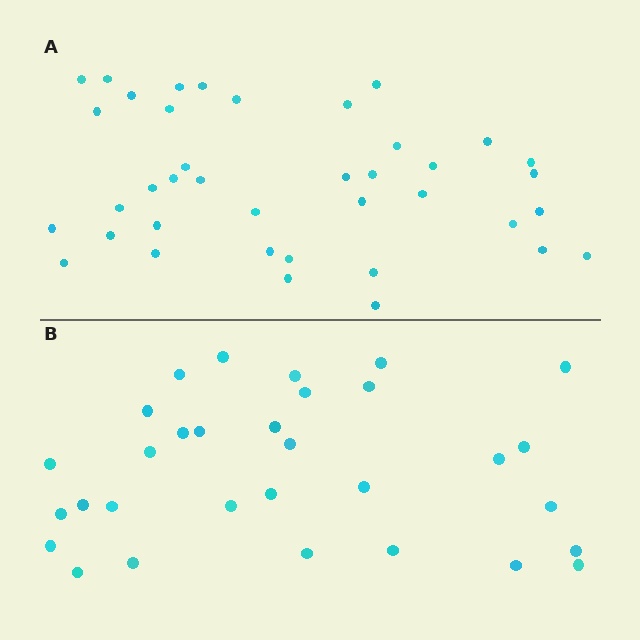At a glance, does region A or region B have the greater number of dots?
Region A (the top region) has more dots.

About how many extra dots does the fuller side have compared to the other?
Region A has roughly 8 or so more dots than region B.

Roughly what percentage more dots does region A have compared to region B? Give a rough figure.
About 25% more.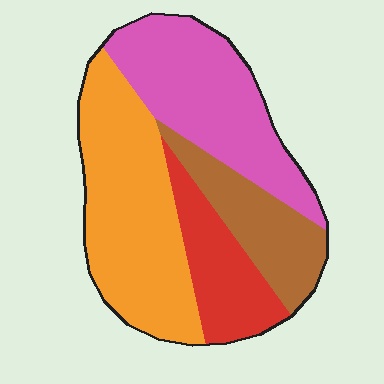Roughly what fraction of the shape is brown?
Brown takes up between a sixth and a third of the shape.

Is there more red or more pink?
Pink.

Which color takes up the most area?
Orange, at roughly 35%.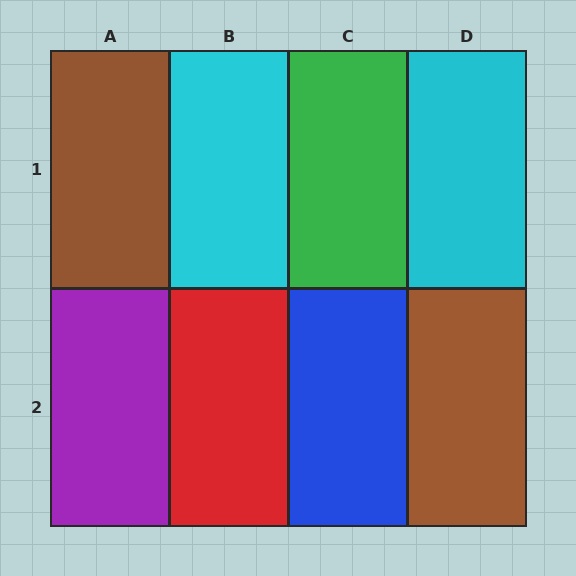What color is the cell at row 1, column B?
Cyan.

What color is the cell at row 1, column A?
Brown.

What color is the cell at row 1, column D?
Cyan.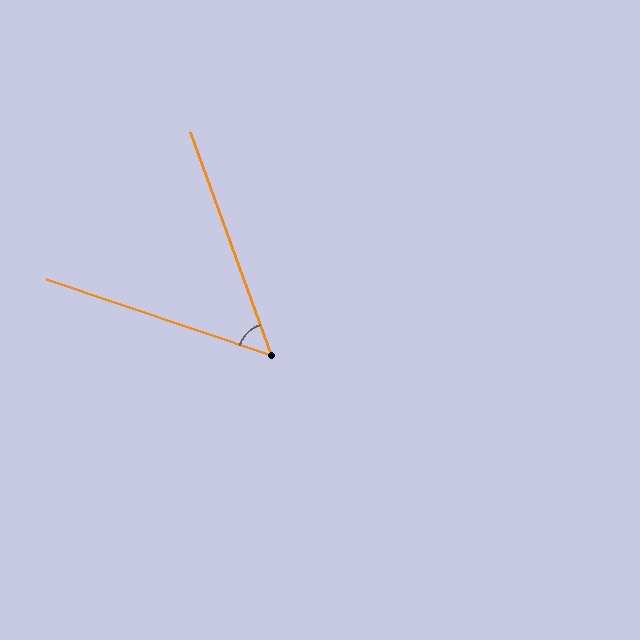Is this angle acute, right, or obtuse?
It is acute.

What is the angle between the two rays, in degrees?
Approximately 51 degrees.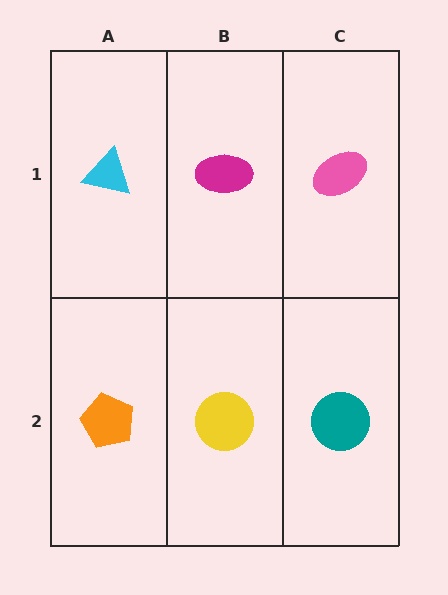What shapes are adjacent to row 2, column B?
A magenta ellipse (row 1, column B), an orange pentagon (row 2, column A), a teal circle (row 2, column C).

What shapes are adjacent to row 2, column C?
A pink ellipse (row 1, column C), a yellow circle (row 2, column B).